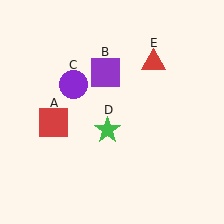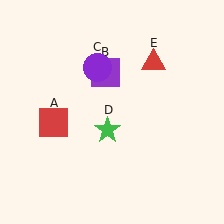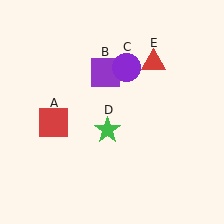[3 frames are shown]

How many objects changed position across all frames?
1 object changed position: purple circle (object C).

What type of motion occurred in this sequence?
The purple circle (object C) rotated clockwise around the center of the scene.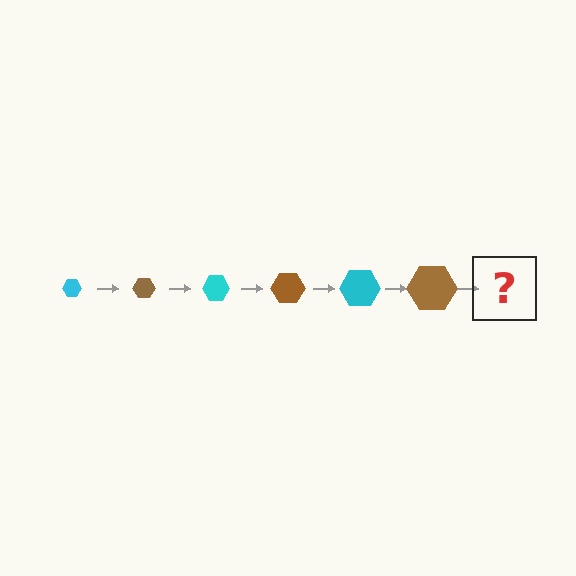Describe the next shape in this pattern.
It should be a cyan hexagon, larger than the previous one.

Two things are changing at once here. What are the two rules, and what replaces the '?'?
The two rules are that the hexagon grows larger each step and the color cycles through cyan and brown. The '?' should be a cyan hexagon, larger than the previous one.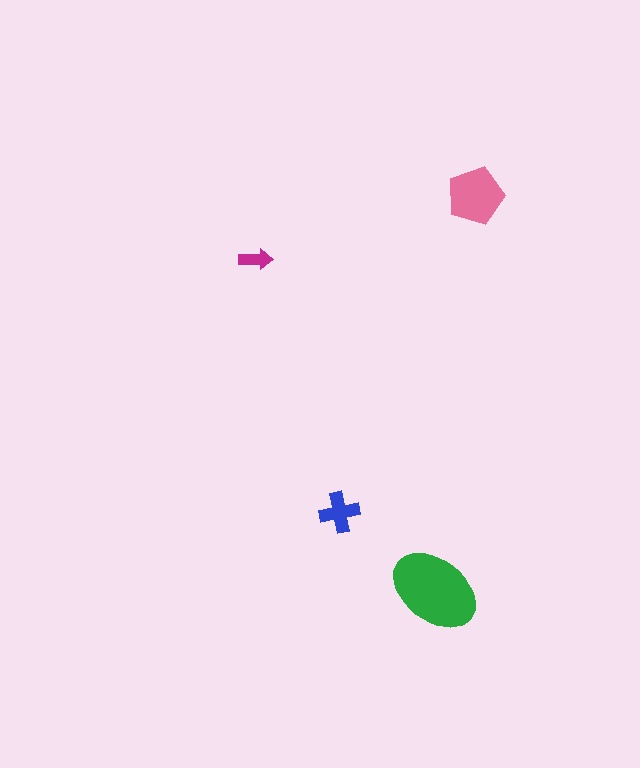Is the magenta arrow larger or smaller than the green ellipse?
Smaller.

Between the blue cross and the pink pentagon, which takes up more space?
The pink pentagon.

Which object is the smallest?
The magenta arrow.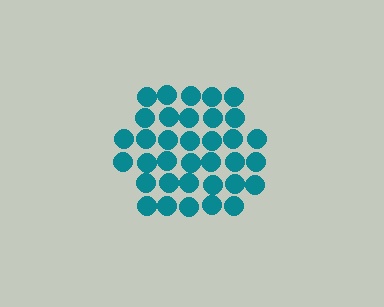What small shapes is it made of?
It is made of small circles.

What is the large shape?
The large shape is a hexagon.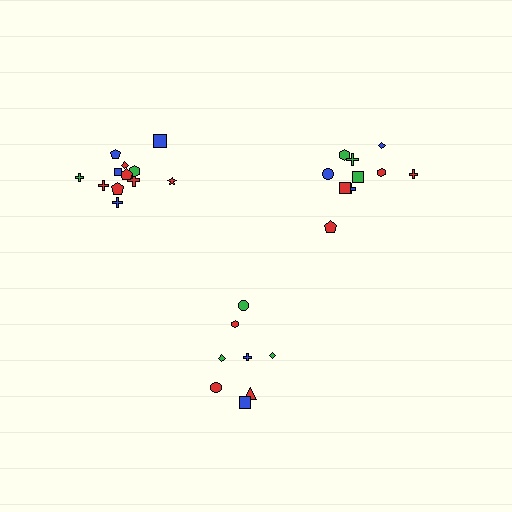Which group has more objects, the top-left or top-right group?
The top-left group.